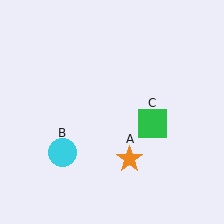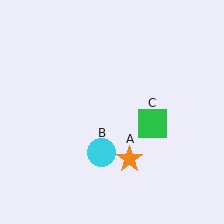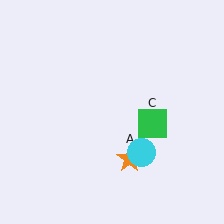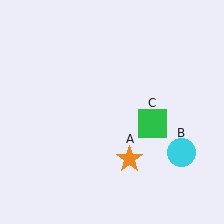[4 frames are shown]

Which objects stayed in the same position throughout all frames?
Orange star (object A) and green square (object C) remained stationary.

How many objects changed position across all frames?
1 object changed position: cyan circle (object B).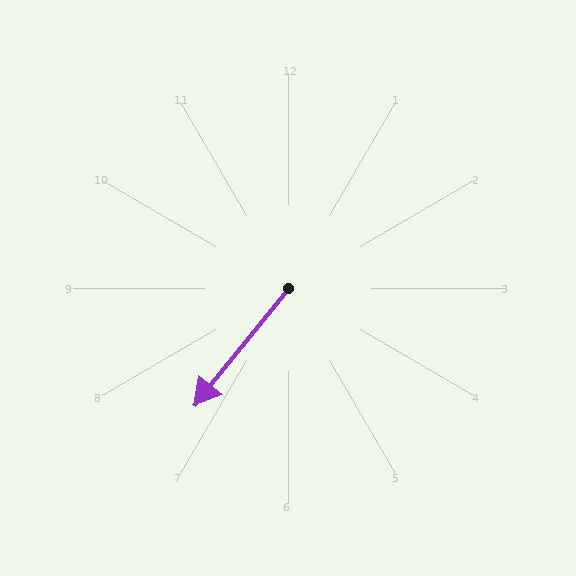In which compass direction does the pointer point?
Southwest.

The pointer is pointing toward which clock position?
Roughly 7 o'clock.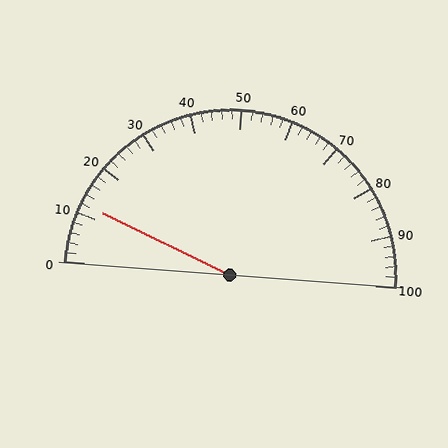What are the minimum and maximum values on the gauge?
The gauge ranges from 0 to 100.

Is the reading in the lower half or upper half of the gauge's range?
The reading is in the lower half of the range (0 to 100).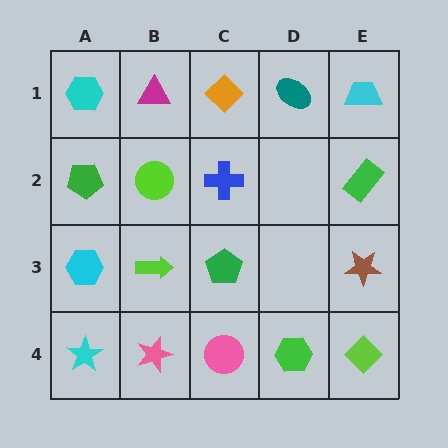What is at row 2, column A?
A green pentagon.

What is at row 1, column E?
A cyan trapezoid.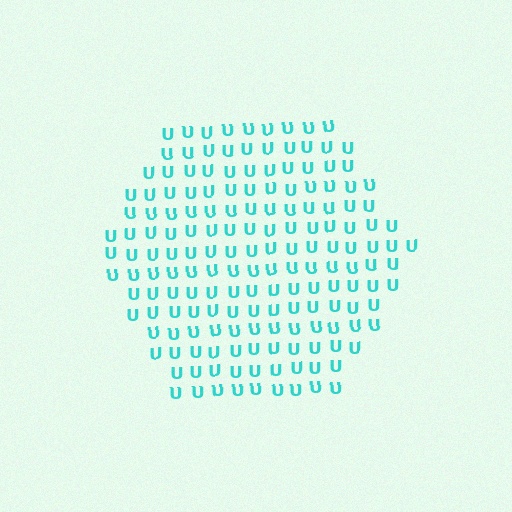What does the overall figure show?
The overall figure shows a hexagon.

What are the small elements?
The small elements are letter U's.